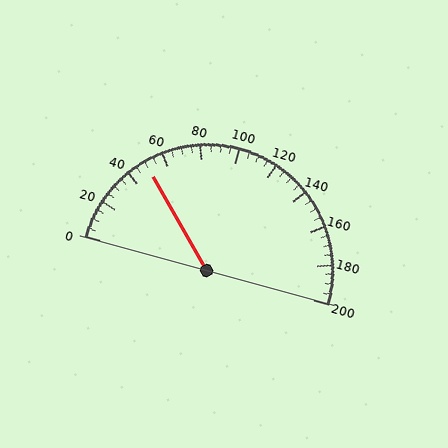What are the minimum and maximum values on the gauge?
The gauge ranges from 0 to 200.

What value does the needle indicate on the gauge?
The needle indicates approximately 50.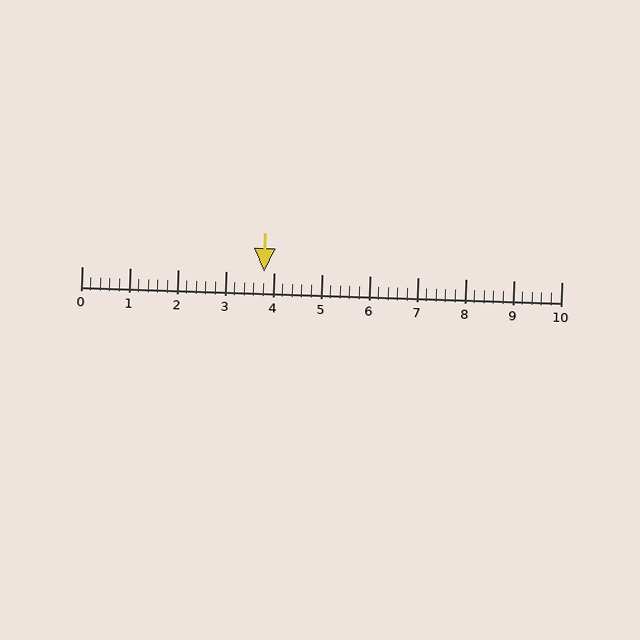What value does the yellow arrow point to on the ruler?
The yellow arrow points to approximately 3.8.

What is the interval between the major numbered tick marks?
The major tick marks are spaced 1 units apart.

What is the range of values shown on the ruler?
The ruler shows values from 0 to 10.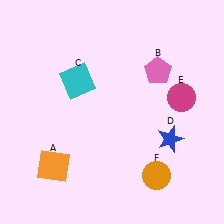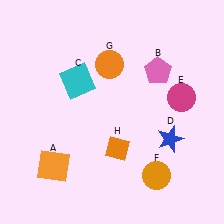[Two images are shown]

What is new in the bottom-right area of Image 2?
An orange diamond (H) was added in the bottom-right area of Image 2.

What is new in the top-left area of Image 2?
An orange circle (G) was added in the top-left area of Image 2.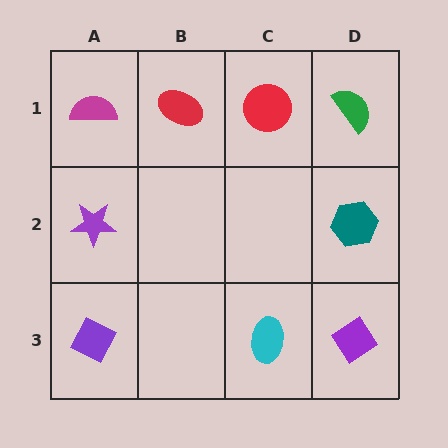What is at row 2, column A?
A purple star.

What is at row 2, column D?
A teal hexagon.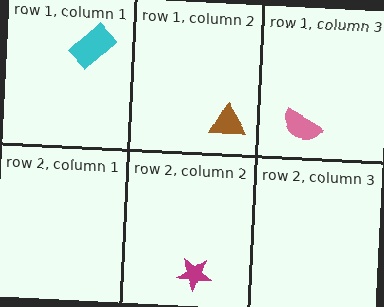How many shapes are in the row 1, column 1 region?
1.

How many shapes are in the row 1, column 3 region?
1.